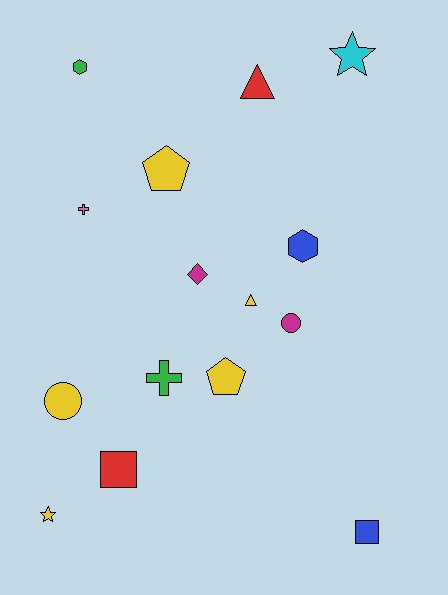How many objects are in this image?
There are 15 objects.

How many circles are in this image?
There are 2 circles.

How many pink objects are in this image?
There is 1 pink object.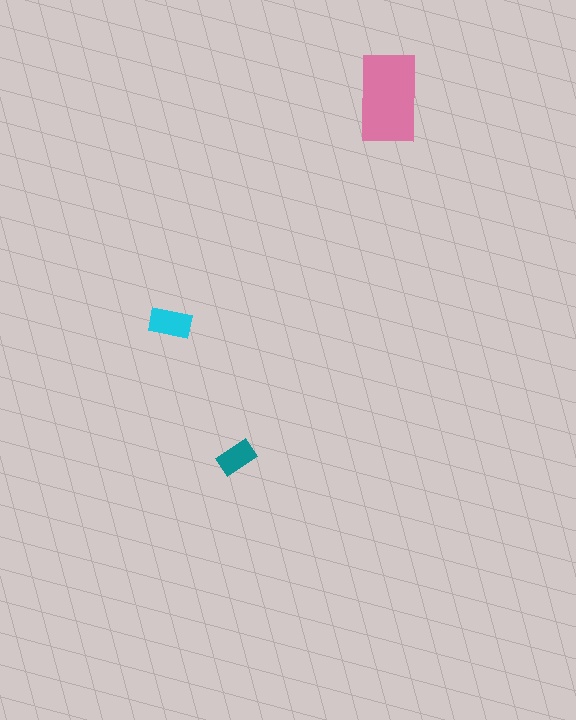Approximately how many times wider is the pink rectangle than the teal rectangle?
About 2.5 times wider.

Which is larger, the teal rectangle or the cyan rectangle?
The cyan one.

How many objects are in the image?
There are 3 objects in the image.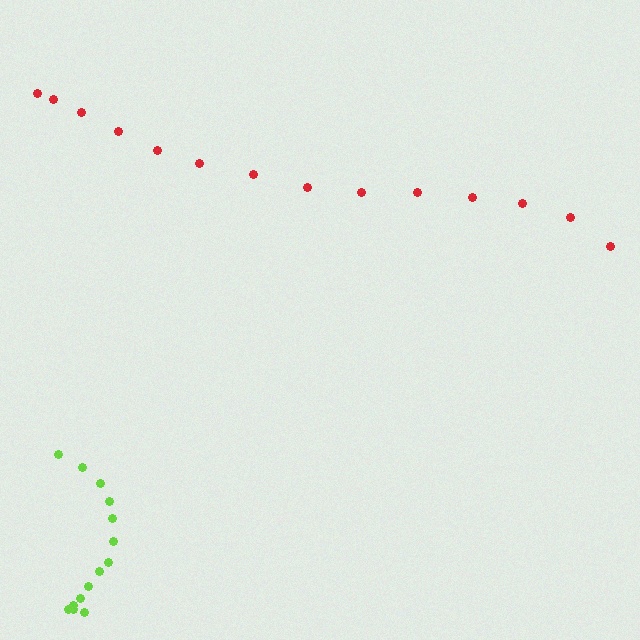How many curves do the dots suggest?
There are 2 distinct paths.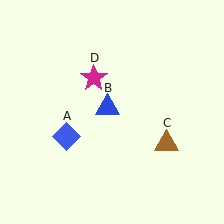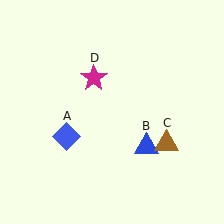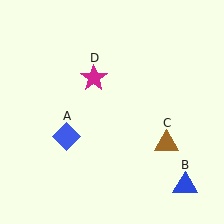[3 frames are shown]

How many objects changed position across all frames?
1 object changed position: blue triangle (object B).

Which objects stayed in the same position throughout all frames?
Blue diamond (object A) and brown triangle (object C) and magenta star (object D) remained stationary.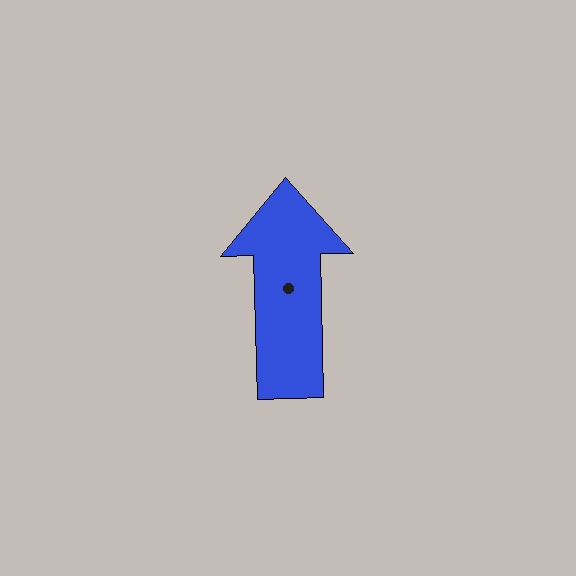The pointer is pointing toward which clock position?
Roughly 12 o'clock.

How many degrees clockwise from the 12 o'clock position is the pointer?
Approximately 359 degrees.